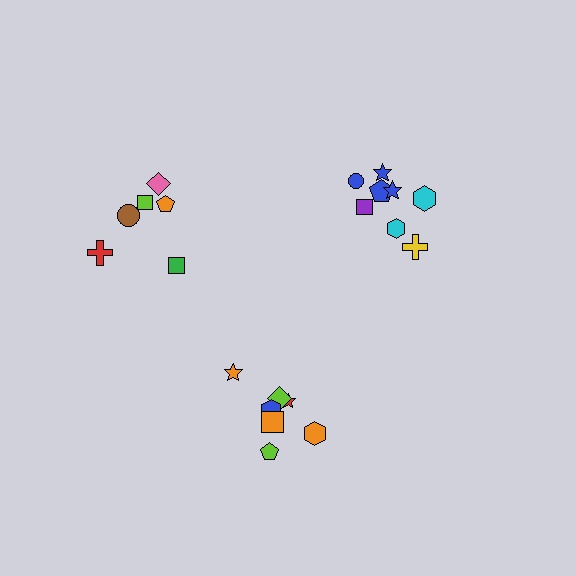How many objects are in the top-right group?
There are 8 objects.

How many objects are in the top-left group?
There are 6 objects.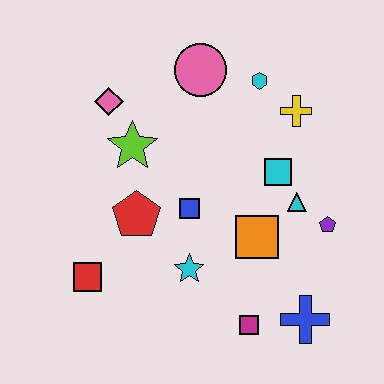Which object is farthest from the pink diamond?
The blue cross is farthest from the pink diamond.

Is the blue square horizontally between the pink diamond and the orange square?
Yes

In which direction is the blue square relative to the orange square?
The blue square is to the left of the orange square.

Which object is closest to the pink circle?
The cyan hexagon is closest to the pink circle.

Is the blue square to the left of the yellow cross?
Yes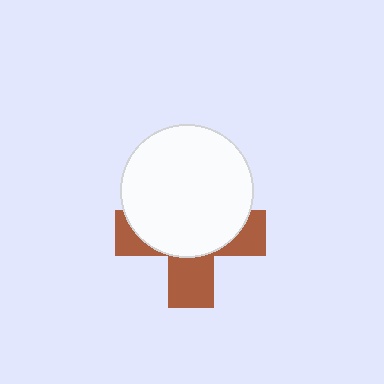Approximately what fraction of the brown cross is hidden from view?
Roughly 60% of the brown cross is hidden behind the white circle.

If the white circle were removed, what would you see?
You would see the complete brown cross.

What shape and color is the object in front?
The object in front is a white circle.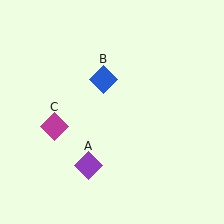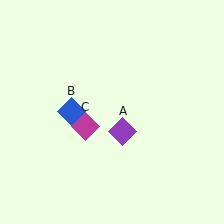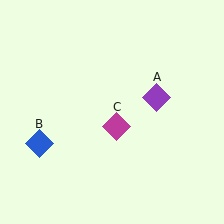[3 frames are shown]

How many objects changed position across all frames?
3 objects changed position: purple diamond (object A), blue diamond (object B), magenta diamond (object C).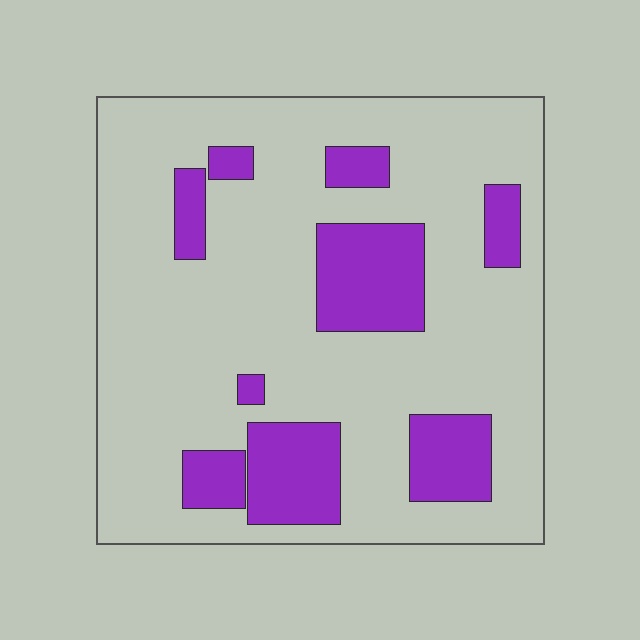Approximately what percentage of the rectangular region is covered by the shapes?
Approximately 20%.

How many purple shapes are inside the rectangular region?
9.